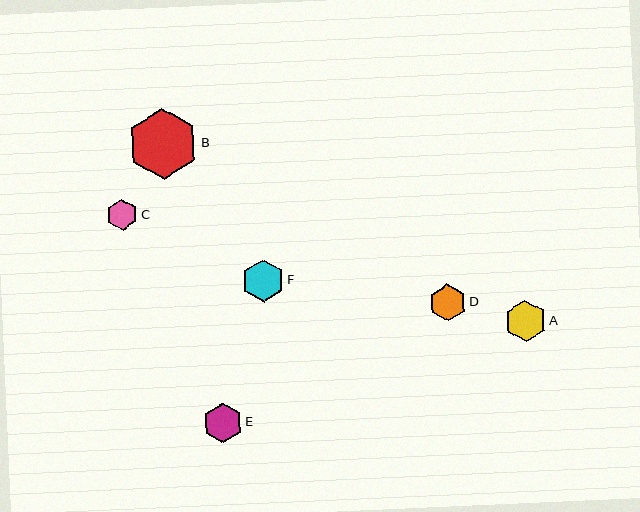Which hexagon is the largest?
Hexagon B is the largest with a size of approximately 71 pixels.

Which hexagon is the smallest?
Hexagon C is the smallest with a size of approximately 31 pixels.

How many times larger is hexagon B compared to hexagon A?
Hexagon B is approximately 1.7 times the size of hexagon A.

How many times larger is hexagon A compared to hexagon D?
Hexagon A is approximately 1.1 times the size of hexagon D.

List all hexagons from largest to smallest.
From largest to smallest: B, F, A, E, D, C.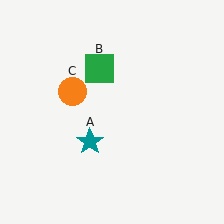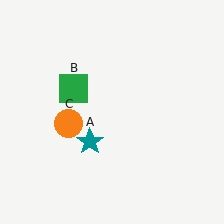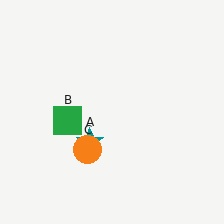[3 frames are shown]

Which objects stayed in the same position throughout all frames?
Teal star (object A) remained stationary.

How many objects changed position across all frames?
2 objects changed position: green square (object B), orange circle (object C).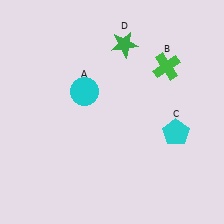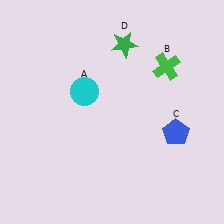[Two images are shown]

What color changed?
The pentagon (C) changed from cyan in Image 1 to blue in Image 2.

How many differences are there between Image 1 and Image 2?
There is 1 difference between the two images.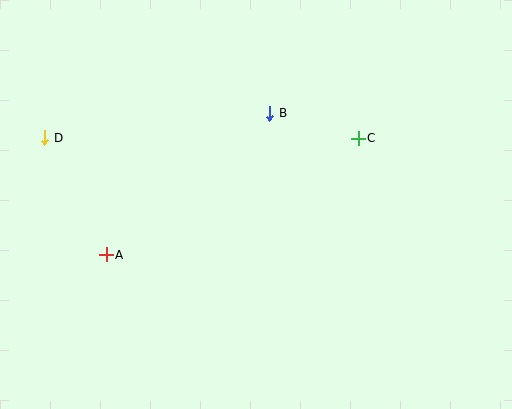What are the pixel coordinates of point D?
Point D is at (45, 138).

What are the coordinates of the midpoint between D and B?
The midpoint between D and B is at (157, 126).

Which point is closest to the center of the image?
Point B at (270, 113) is closest to the center.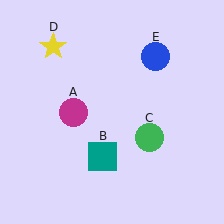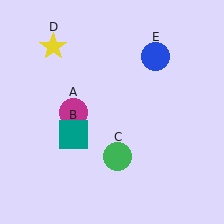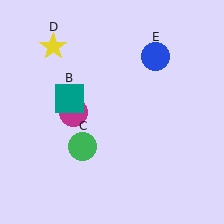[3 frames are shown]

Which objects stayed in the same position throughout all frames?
Magenta circle (object A) and yellow star (object D) and blue circle (object E) remained stationary.